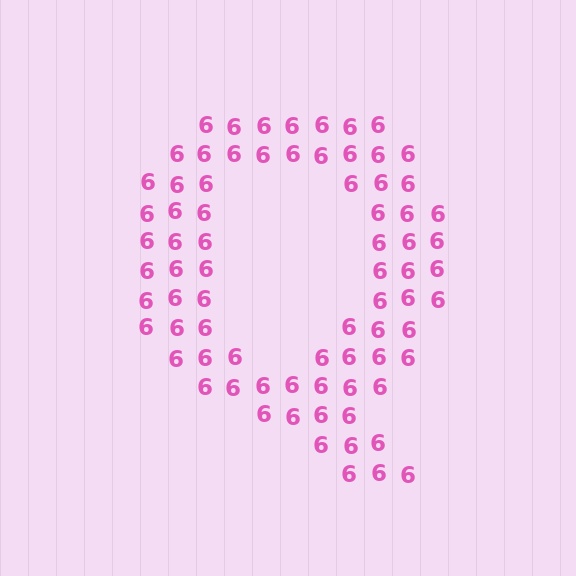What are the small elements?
The small elements are digit 6's.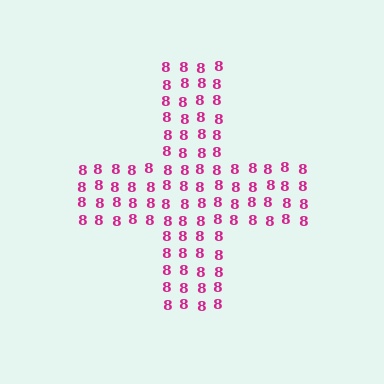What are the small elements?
The small elements are digit 8's.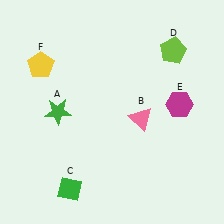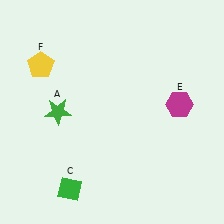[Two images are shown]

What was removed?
The lime pentagon (D), the pink triangle (B) were removed in Image 2.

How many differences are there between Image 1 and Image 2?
There are 2 differences between the two images.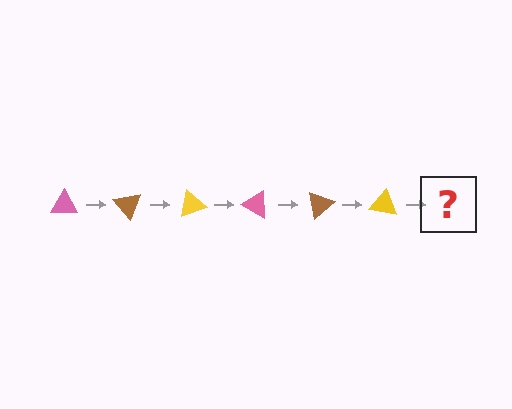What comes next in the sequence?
The next element should be a pink triangle, rotated 300 degrees from the start.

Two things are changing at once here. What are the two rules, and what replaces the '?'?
The two rules are that it rotates 50 degrees each step and the color cycles through pink, brown, and yellow. The '?' should be a pink triangle, rotated 300 degrees from the start.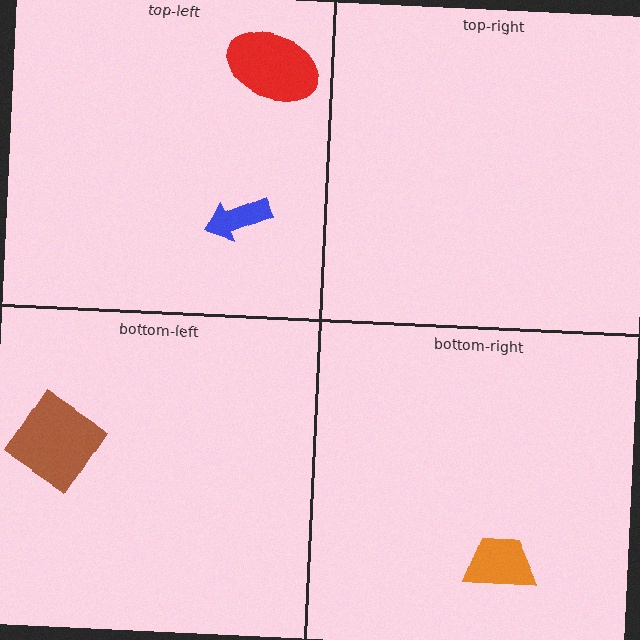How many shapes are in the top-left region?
2.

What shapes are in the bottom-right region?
The orange trapezoid.